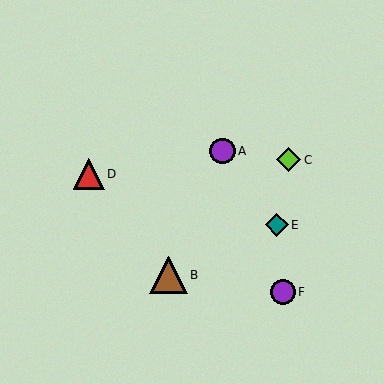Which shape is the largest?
The brown triangle (labeled B) is the largest.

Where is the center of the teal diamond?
The center of the teal diamond is at (277, 225).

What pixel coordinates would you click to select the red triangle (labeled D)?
Click at (89, 174) to select the red triangle D.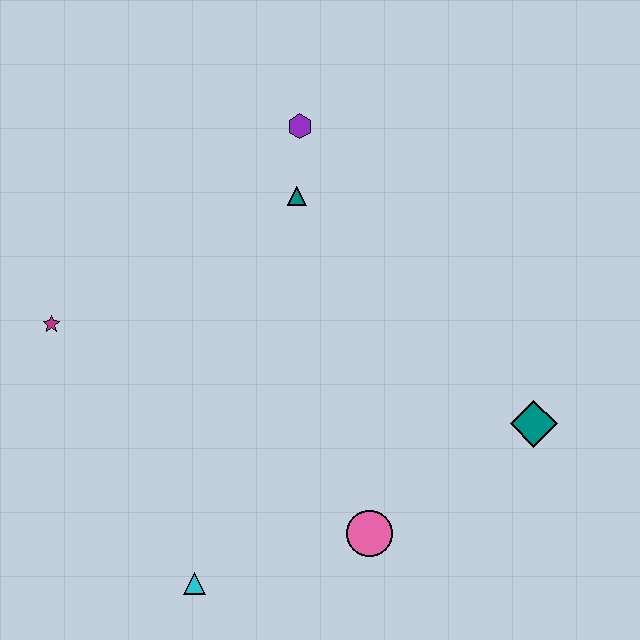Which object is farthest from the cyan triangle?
The purple hexagon is farthest from the cyan triangle.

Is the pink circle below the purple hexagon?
Yes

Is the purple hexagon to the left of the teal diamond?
Yes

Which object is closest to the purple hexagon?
The teal triangle is closest to the purple hexagon.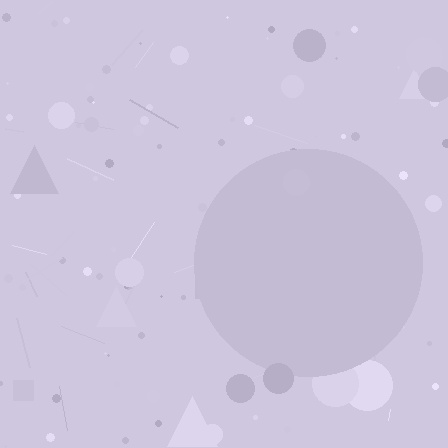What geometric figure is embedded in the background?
A circle is embedded in the background.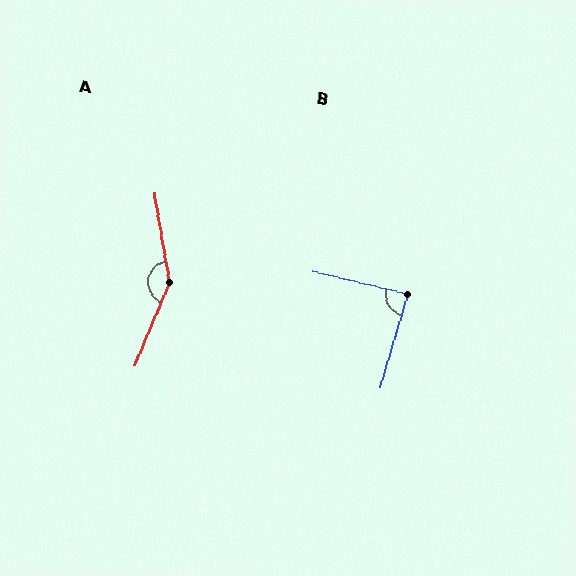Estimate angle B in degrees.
Approximately 87 degrees.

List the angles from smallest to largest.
B (87°), A (148°).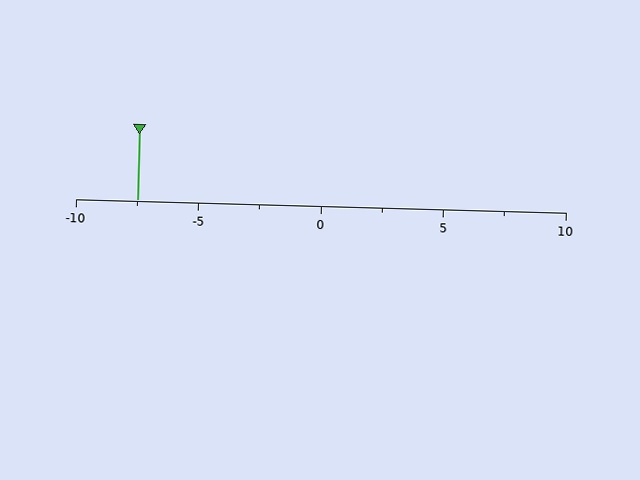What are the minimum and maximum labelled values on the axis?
The axis runs from -10 to 10.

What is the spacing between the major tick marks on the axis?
The major ticks are spaced 5 apart.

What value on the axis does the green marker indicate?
The marker indicates approximately -7.5.